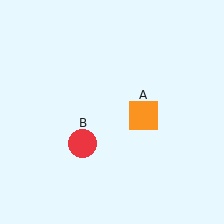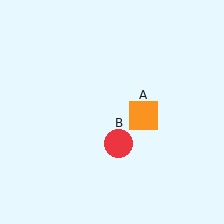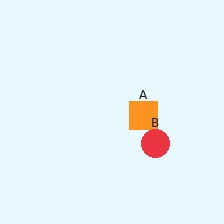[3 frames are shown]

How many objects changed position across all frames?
1 object changed position: red circle (object B).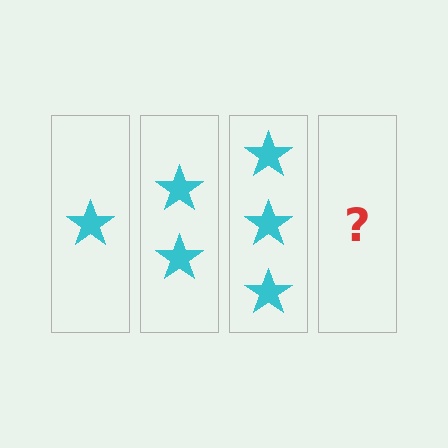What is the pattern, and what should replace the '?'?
The pattern is that each step adds one more star. The '?' should be 4 stars.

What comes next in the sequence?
The next element should be 4 stars.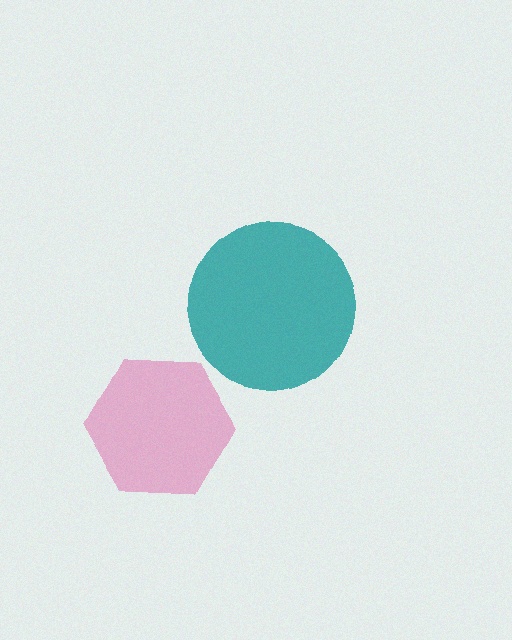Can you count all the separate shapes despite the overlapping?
Yes, there are 2 separate shapes.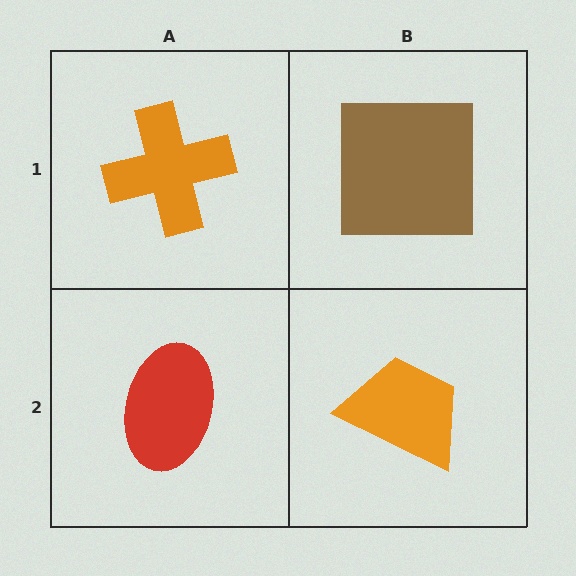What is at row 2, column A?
A red ellipse.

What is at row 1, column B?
A brown square.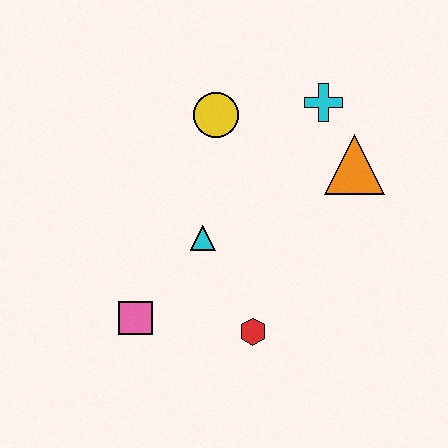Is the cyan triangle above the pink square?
Yes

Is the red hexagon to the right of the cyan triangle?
Yes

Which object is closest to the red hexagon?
The cyan triangle is closest to the red hexagon.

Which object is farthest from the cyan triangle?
The cyan cross is farthest from the cyan triangle.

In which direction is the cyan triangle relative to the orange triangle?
The cyan triangle is to the left of the orange triangle.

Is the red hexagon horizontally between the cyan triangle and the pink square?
No